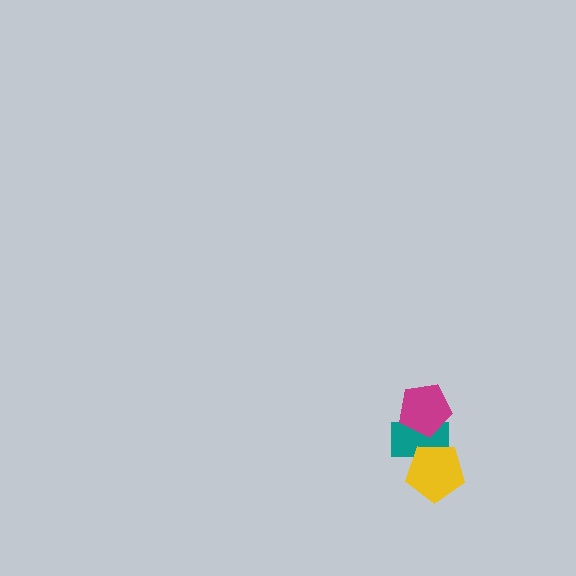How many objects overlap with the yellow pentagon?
1 object overlaps with the yellow pentagon.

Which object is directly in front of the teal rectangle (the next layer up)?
The yellow pentagon is directly in front of the teal rectangle.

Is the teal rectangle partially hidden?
Yes, it is partially covered by another shape.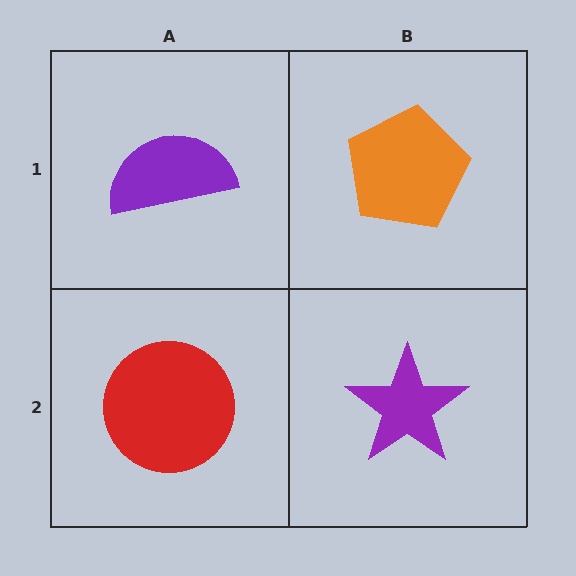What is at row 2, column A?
A red circle.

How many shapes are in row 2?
2 shapes.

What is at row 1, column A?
A purple semicircle.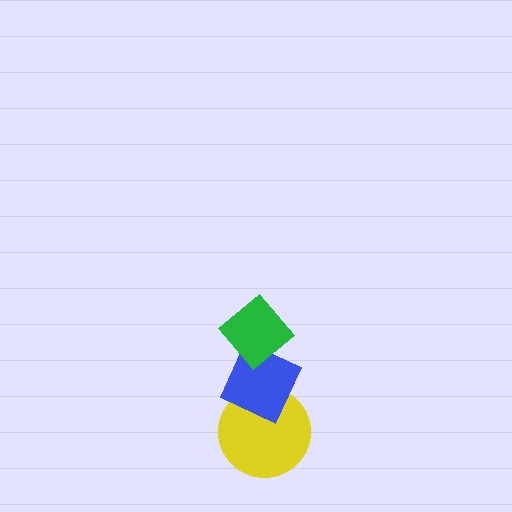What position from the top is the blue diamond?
The blue diamond is 2nd from the top.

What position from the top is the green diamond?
The green diamond is 1st from the top.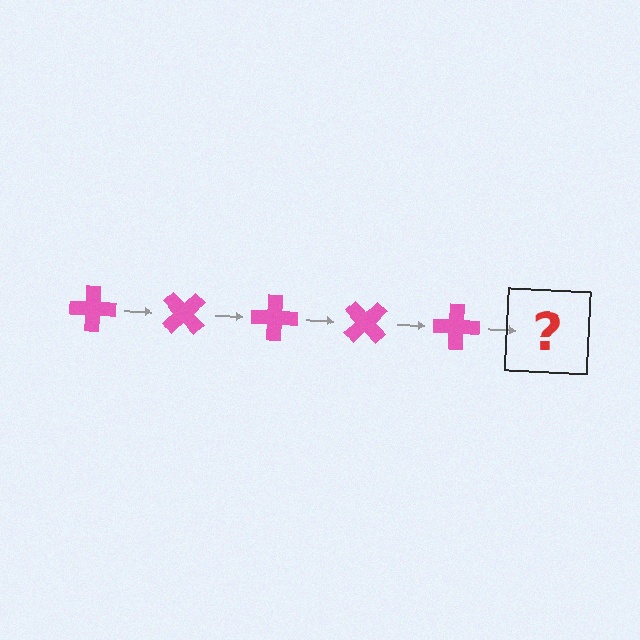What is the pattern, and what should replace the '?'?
The pattern is that the cross rotates 45 degrees each step. The '?' should be a pink cross rotated 225 degrees.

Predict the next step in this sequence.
The next step is a pink cross rotated 225 degrees.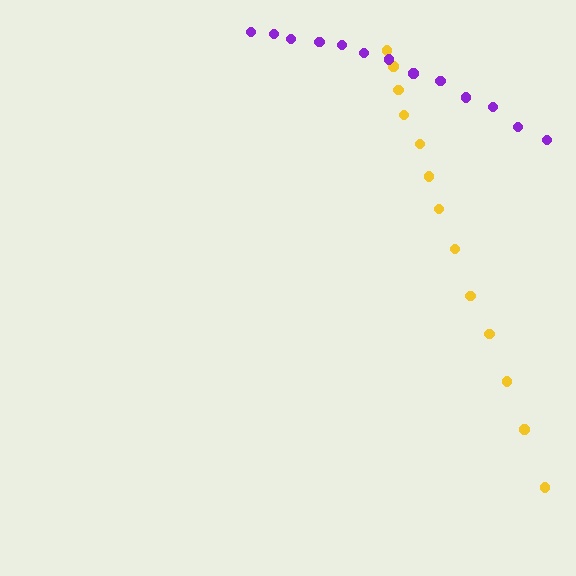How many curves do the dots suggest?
There are 2 distinct paths.